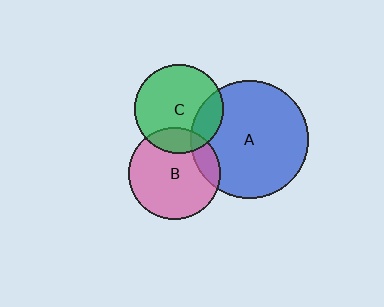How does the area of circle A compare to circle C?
Approximately 1.8 times.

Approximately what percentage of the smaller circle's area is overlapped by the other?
Approximately 20%.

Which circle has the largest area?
Circle A (blue).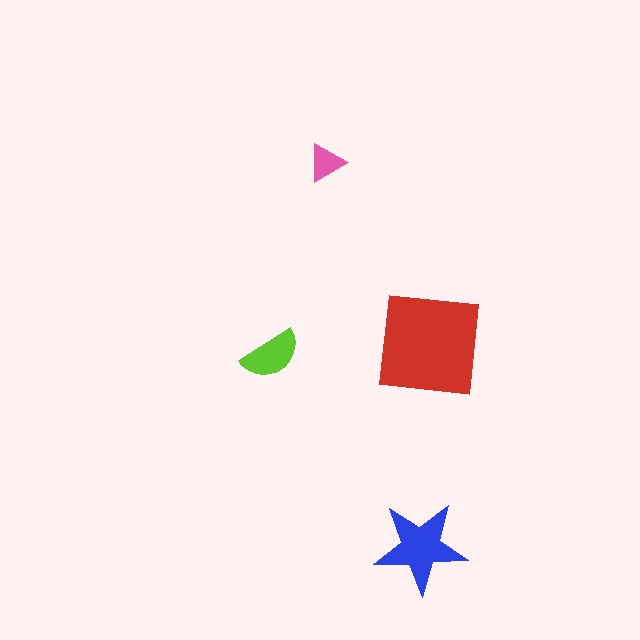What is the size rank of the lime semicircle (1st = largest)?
3rd.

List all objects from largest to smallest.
The red square, the blue star, the lime semicircle, the pink triangle.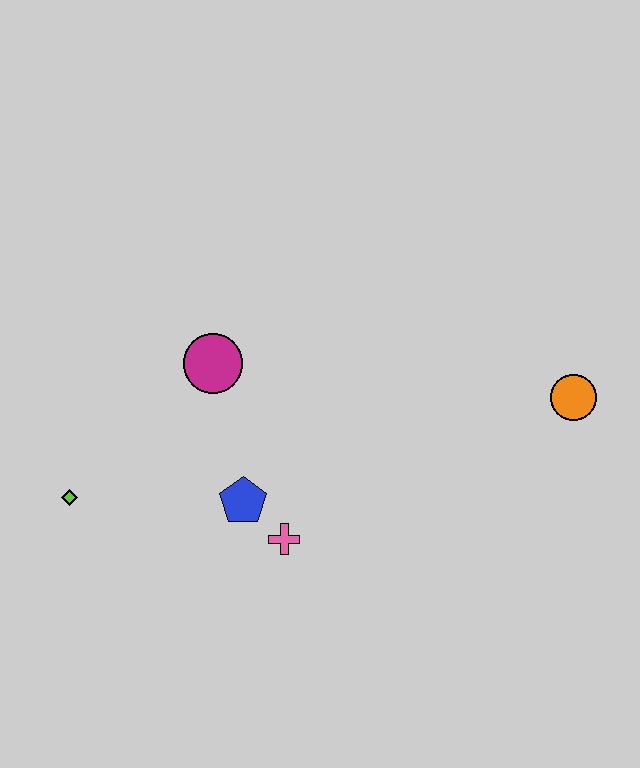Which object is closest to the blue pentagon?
The pink cross is closest to the blue pentagon.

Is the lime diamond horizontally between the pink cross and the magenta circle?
No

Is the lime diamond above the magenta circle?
No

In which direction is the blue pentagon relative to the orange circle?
The blue pentagon is to the left of the orange circle.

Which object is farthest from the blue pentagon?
The orange circle is farthest from the blue pentagon.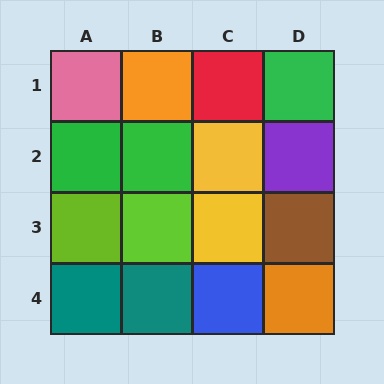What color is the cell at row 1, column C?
Red.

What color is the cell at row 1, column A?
Pink.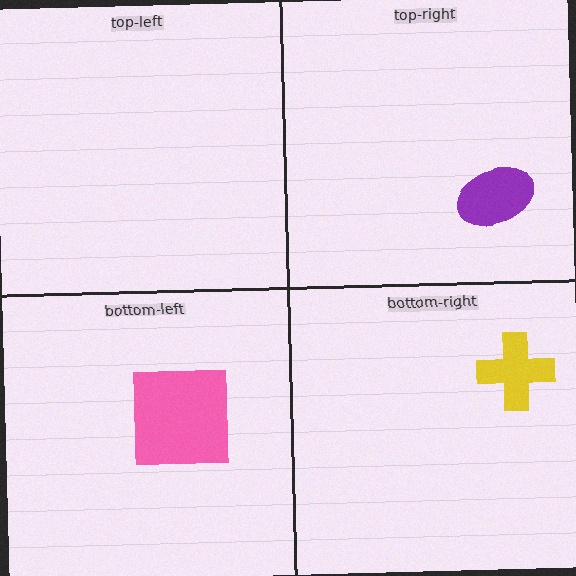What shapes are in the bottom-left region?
The pink square.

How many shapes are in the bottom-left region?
1.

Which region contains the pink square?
The bottom-left region.